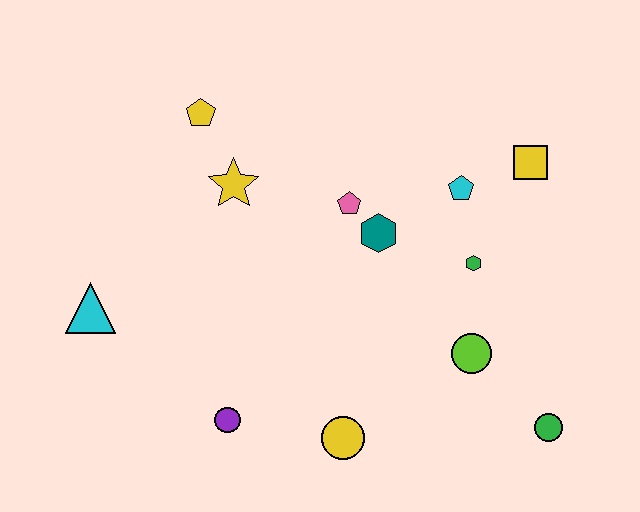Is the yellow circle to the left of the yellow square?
Yes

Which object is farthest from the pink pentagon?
The green circle is farthest from the pink pentagon.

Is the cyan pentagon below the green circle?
No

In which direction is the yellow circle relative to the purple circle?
The yellow circle is to the right of the purple circle.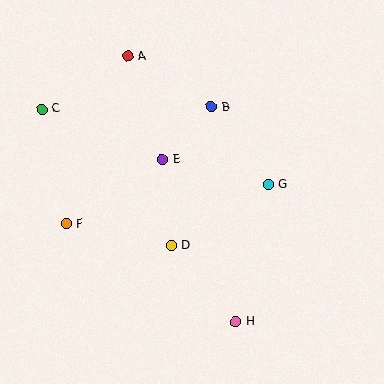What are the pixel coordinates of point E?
Point E is at (163, 159).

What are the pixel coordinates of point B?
Point B is at (211, 107).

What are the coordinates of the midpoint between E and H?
The midpoint between E and H is at (199, 240).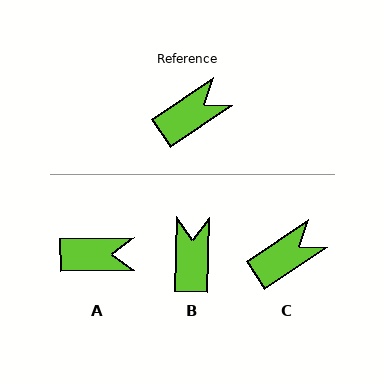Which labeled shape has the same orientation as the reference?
C.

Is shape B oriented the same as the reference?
No, it is off by about 55 degrees.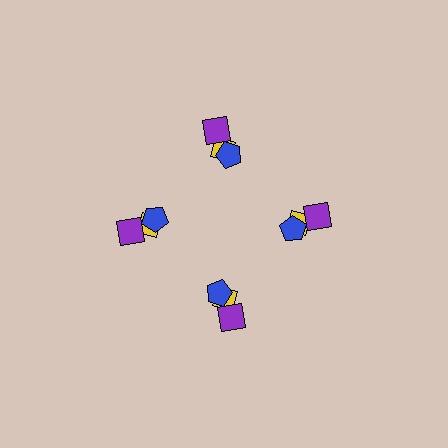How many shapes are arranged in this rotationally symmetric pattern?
There are 12 shapes, arranged in 4 groups of 3.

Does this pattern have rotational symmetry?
Yes, this pattern has 4-fold rotational symmetry. It looks the same after rotating 90 degrees around the center.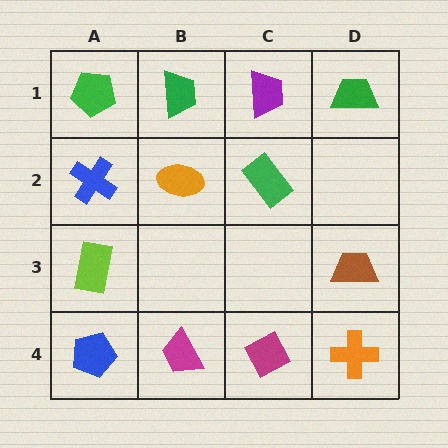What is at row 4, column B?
A magenta trapezoid.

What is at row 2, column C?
A green rectangle.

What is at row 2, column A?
A blue cross.